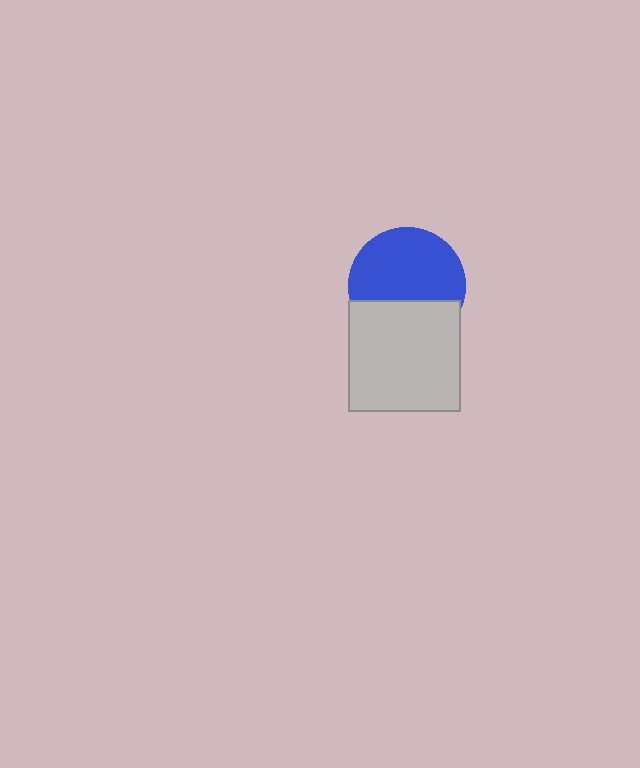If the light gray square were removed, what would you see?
You would see the complete blue circle.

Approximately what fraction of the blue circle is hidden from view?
Roughly 35% of the blue circle is hidden behind the light gray square.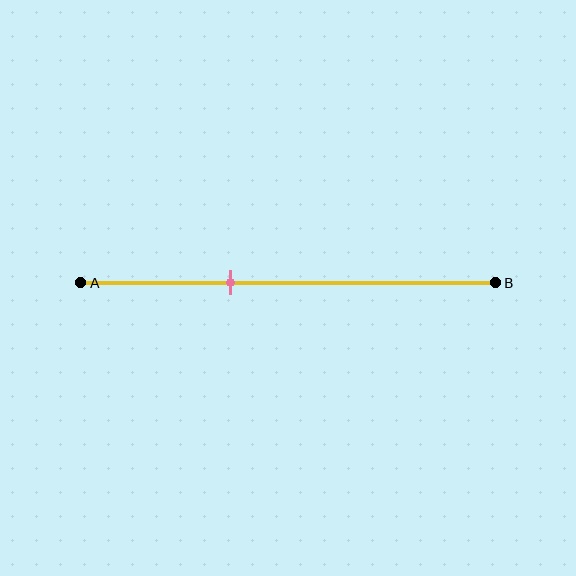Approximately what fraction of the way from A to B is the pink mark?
The pink mark is approximately 35% of the way from A to B.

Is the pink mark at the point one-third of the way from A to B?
Yes, the mark is approximately at the one-third point.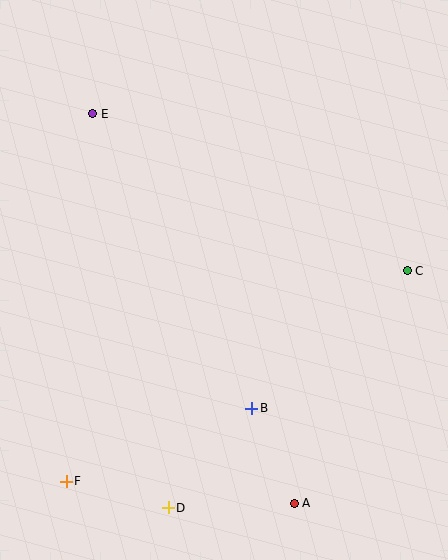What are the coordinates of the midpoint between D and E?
The midpoint between D and E is at (130, 311).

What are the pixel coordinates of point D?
Point D is at (168, 508).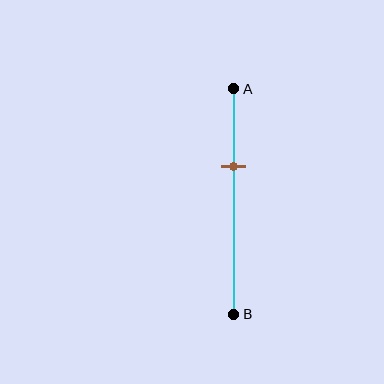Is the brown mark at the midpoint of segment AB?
No, the mark is at about 35% from A, not at the 50% midpoint.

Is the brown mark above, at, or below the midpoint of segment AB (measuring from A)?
The brown mark is above the midpoint of segment AB.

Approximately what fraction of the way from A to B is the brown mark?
The brown mark is approximately 35% of the way from A to B.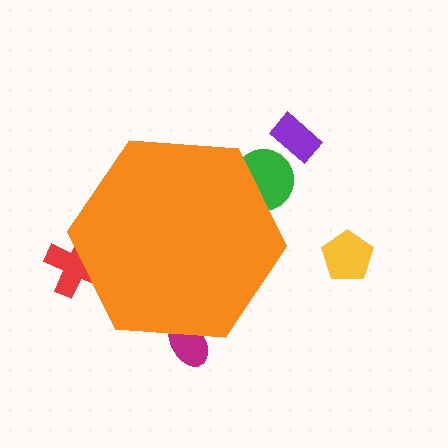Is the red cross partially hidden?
Yes, the red cross is partially hidden behind the orange hexagon.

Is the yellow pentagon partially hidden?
No, the yellow pentagon is fully visible.